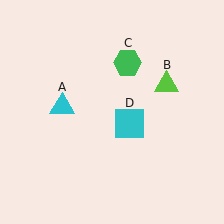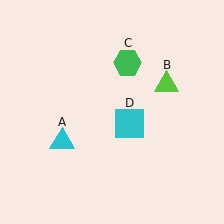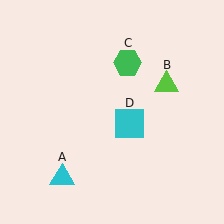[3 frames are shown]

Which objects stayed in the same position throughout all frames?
Lime triangle (object B) and green hexagon (object C) and cyan square (object D) remained stationary.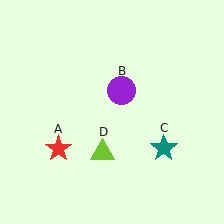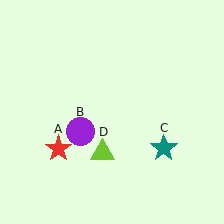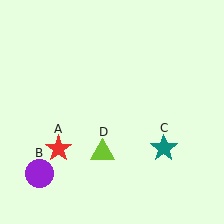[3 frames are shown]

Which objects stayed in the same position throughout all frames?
Red star (object A) and teal star (object C) and lime triangle (object D) remained stationary.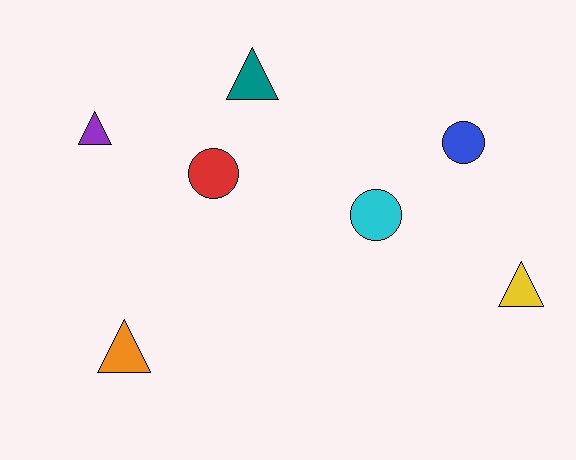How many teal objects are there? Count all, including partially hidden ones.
There is 1 teal object.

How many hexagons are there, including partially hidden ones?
There are no hexagons.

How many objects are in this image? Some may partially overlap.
There are 7 objects.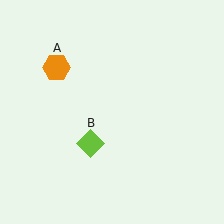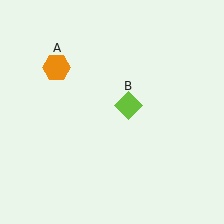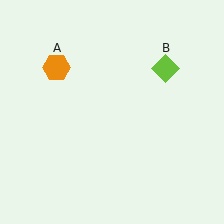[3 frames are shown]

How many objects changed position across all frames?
1 object changed position: lime diamond (object B).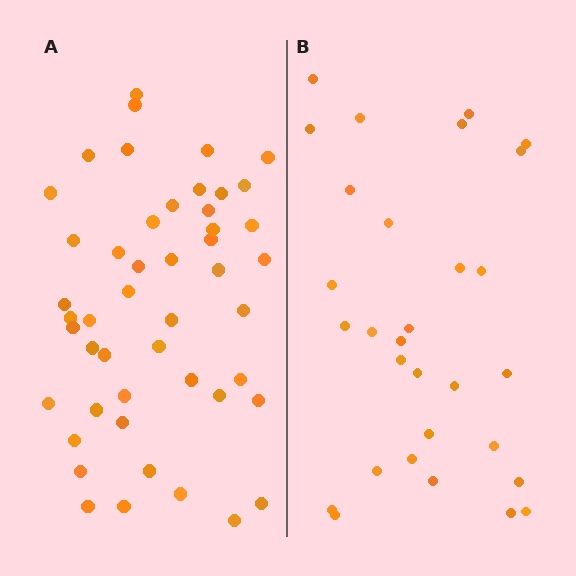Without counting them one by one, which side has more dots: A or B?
Region A (the left region) has more dots.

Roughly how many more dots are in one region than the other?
Region A has approximately 20 more dots than region B.